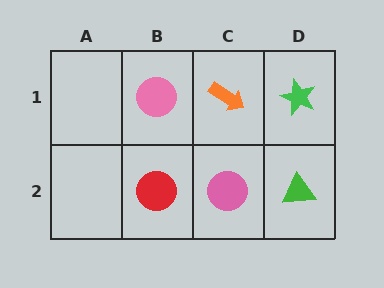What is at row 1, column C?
An orange arrow.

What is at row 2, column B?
A red circle.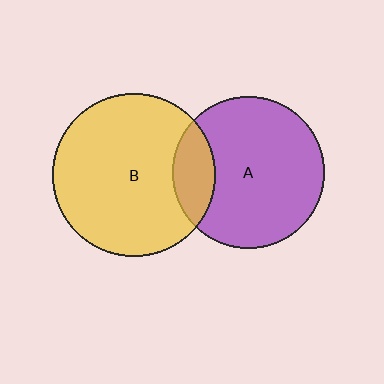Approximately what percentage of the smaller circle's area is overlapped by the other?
Approximately 20%.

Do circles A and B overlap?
Yes.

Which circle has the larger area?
Circle B (yellow).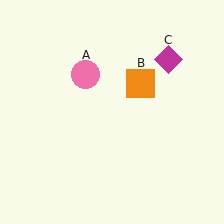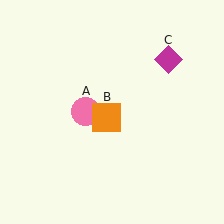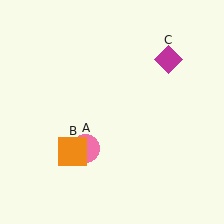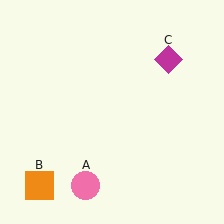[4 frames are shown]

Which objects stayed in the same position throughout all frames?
Magenta diamond (object C) remained stationary.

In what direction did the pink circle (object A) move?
The pink circle (object A) moved down.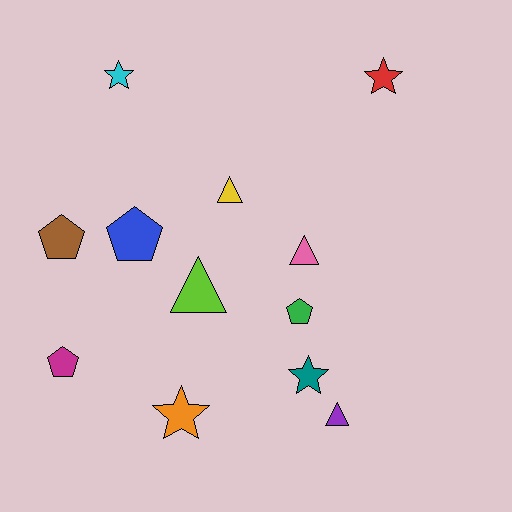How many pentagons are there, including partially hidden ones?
There are 4 pentagons.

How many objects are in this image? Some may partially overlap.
There are 12 objects.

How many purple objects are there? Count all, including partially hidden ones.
There is 1 purple object.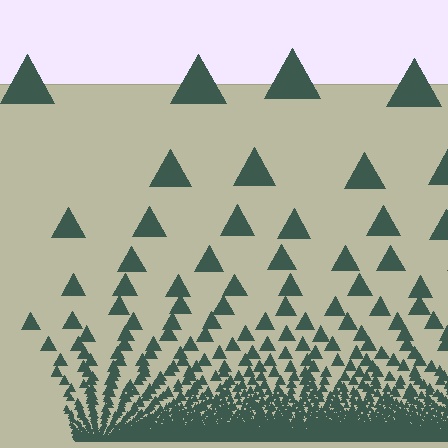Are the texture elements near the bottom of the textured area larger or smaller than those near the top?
Smaller. The gradient is inverted — elements near the bottom are smaller and denser.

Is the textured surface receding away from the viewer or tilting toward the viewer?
The surface appears to tilt toward the viewer. Texture elements get larger and sparser toward the top.